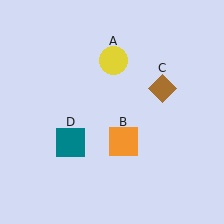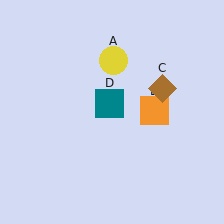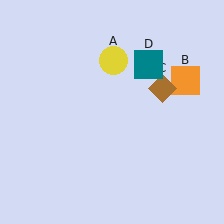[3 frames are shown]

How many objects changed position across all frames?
2 objects changed position: orange square (object B), teal square (object D).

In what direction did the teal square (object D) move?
The teal square (object D) moved up and to the right.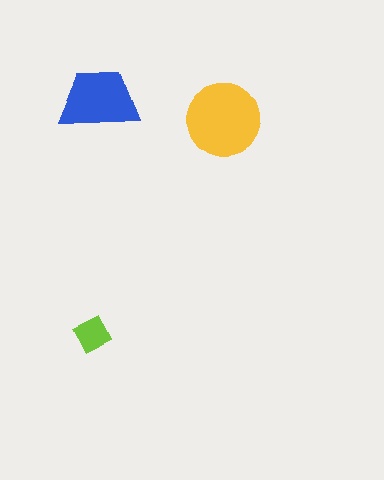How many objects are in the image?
There are 3 objects in the image.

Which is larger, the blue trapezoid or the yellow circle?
The yellow circle.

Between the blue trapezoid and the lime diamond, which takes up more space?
The blue trapezoid.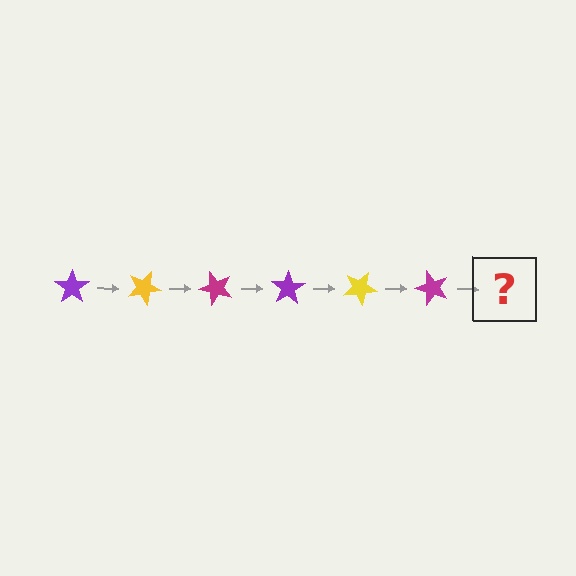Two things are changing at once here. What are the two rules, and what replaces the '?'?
The two rules are that it rotates 25 degrees each step and the color cycles through purple, yellow, and magenta. The '?' should be a purple star, rotated 150 degrees from the start.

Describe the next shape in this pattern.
It should be a purple star, rotated 150 degrees from the start.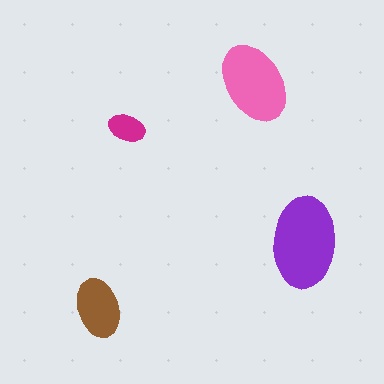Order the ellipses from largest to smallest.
the purple one, the pink one, the brown one, the magenta one.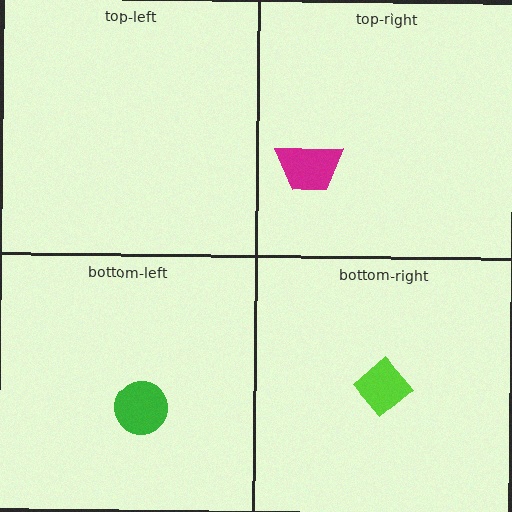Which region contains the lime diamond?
The bottom-right region.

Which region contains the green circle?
The bottom-left region.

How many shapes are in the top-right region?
1.